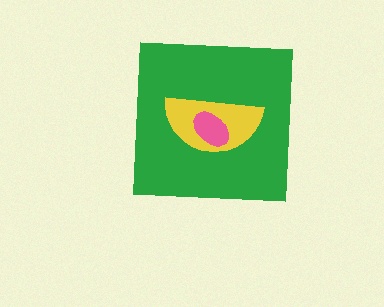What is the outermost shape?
The green square.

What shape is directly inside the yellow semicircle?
The pink ellipse.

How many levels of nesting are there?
3.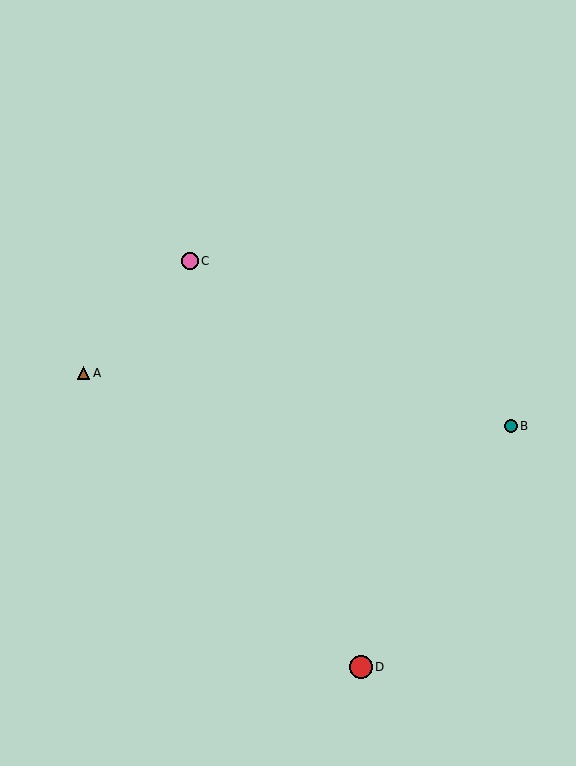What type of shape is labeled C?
Shape C is a pink circle.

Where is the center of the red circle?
The center of the red circle is at (361, 667).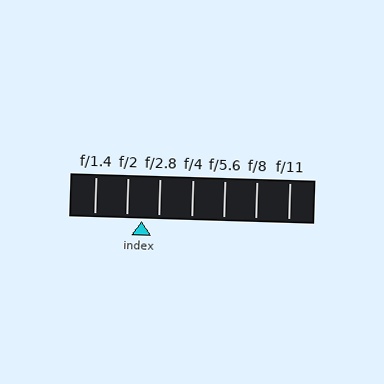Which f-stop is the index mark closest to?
The index mark is closest to f/2.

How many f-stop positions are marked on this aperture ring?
There are 7 f-stop positions marked.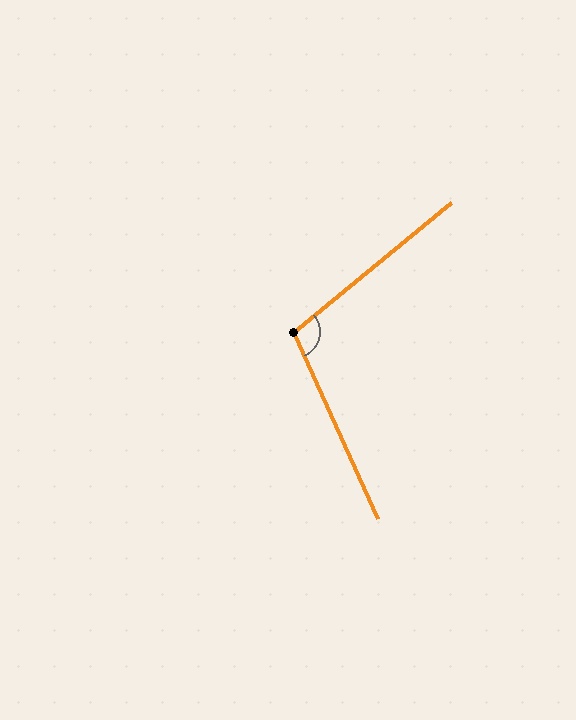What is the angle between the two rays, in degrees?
Approximately 105 degrees.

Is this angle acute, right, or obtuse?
It is obtuse.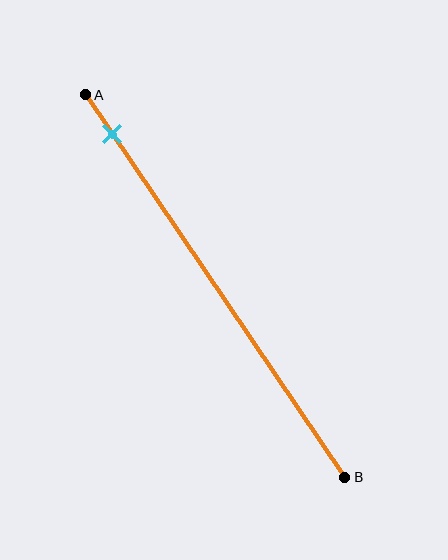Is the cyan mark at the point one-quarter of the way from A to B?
No, the mark is at about 10% from A, not at the 25% one-quarter point.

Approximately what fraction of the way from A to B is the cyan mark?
The cyan mark is approximately 10% of the way from A to B.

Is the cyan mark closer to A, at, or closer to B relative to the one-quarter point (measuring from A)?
The cyan mark is closer to point A than the one-quarter point of segment AB.